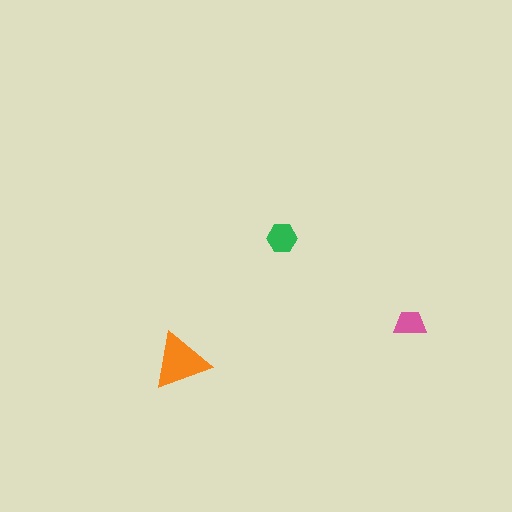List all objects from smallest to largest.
The pink trapezoid, the green hexagon, the orange triangle.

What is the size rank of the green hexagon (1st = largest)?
2nd.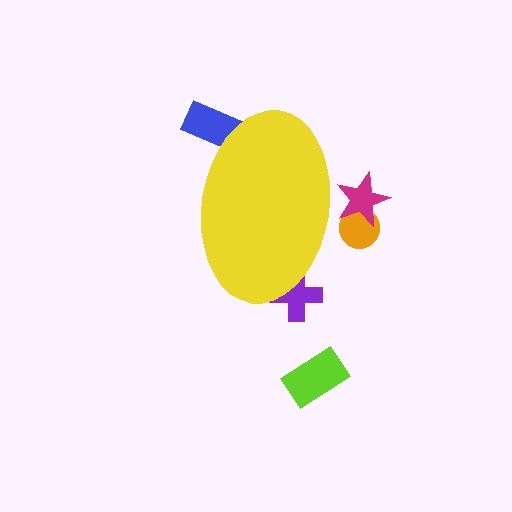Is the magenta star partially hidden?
Yes, the magenta star is partially hidden behind the yellow ellipse.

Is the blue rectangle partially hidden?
Yes, the blue rectangle is partially hidden behind the yellow ellipse.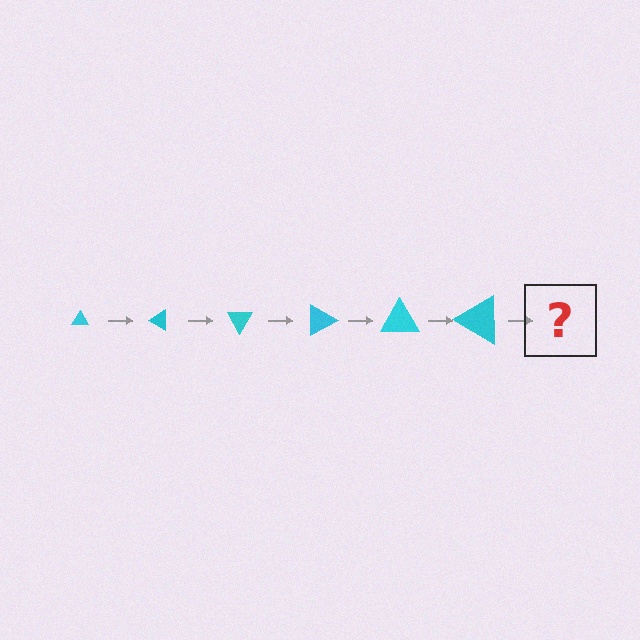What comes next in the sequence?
The next element should be a triangle, larger than the previous one and rotated 180 degrees from the start.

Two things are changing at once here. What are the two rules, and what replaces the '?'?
The two rules are that the triangle grows larger each step and it rotates 30 degrees each step. The '?' should be a triangle, larger than the previous one and rotated 180 degrees from the start.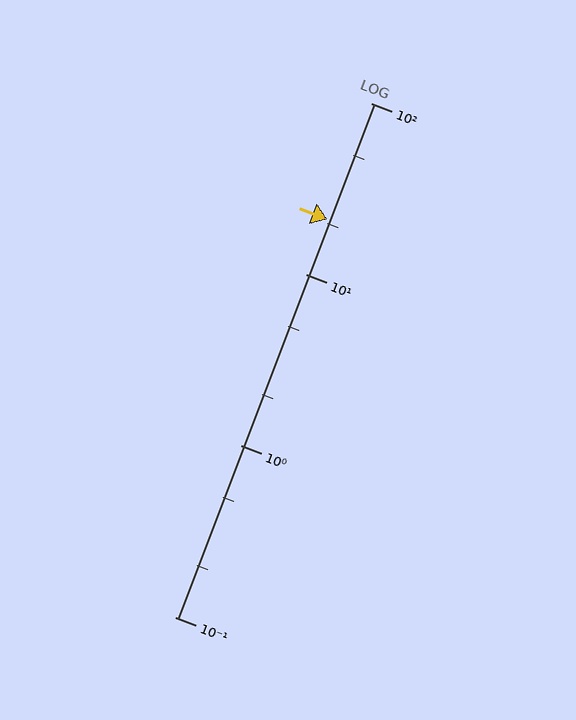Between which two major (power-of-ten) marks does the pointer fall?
The pointer is between 10 and 100.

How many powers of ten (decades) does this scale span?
The scale spans 3 decades, from 0.1 to 100.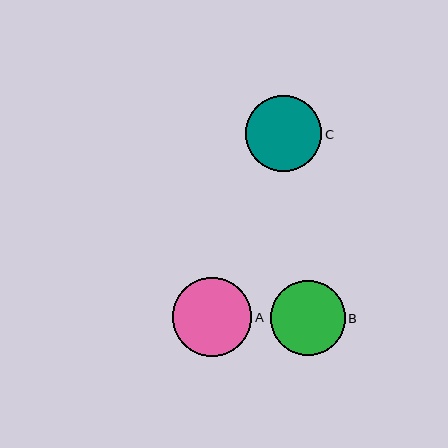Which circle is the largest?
Circle A is the largest with a size of approximately 79 pixels.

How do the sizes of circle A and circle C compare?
Circle A and circle C are approximately the same size.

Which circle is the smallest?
Circle B is the smallest with a size of approximately 75 pixels.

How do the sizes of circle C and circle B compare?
Circle C and circle B are approximately the same size.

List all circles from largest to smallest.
From largest to smallest: A, C, B.